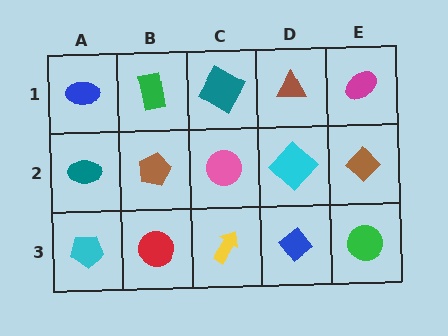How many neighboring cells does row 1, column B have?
3.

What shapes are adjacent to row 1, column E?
A brown diamond (row 2, column E), a brown triangle (row 1, column D).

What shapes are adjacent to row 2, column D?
A brown triangle (row 1, column D), a blue diamond (row 3, column D), a pink circle (row 2, column C), a brown diamond (row 2, column E).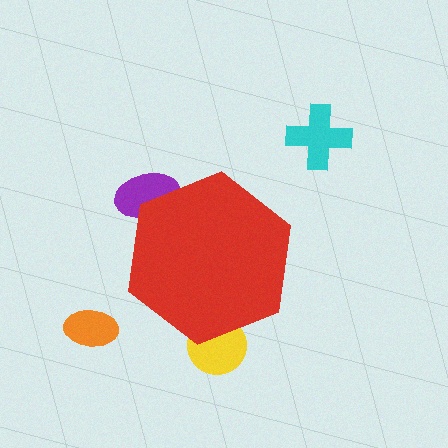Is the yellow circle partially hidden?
Yes, the yellow circle is partially hidden behind the red hexagon.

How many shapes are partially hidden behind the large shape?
2 shapes are partially hidden.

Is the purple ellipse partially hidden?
Yes, the purple ellipse is partially hidden behind the red hexagon.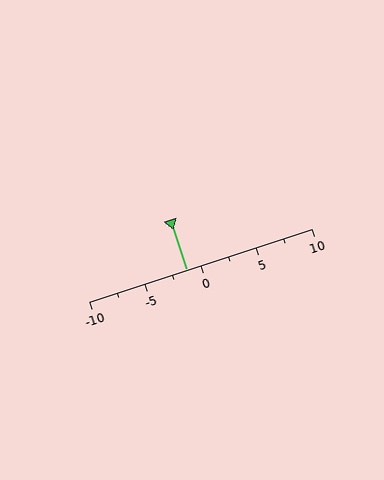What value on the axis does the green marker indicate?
The marker indicates approximately -1.2.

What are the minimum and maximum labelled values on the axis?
The axis runs from -10 to 10.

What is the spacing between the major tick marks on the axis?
The major ticks are spaced 5 apart.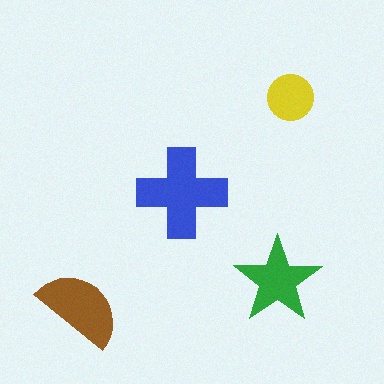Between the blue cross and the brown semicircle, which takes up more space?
The blue cross.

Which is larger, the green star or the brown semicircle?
The brown semicircle.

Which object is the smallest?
The yellow circle.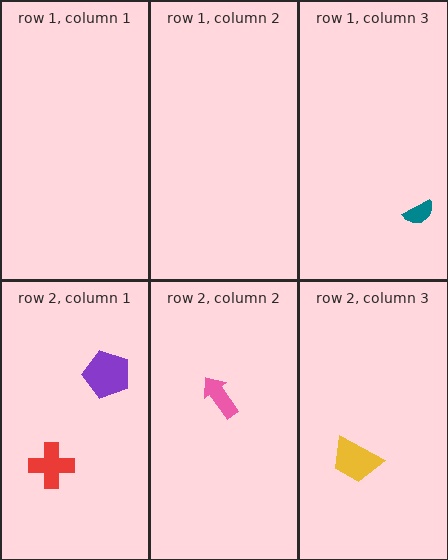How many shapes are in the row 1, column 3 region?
1.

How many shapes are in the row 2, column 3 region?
1.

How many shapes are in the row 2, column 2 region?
1.